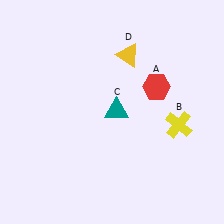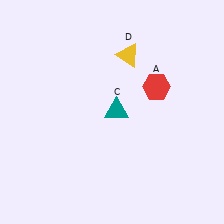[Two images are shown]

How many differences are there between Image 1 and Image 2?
There is 1 difference between the two images.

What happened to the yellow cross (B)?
The yellow cross (B) was removed in Image 2. It was in the bottom-right area of Image 1.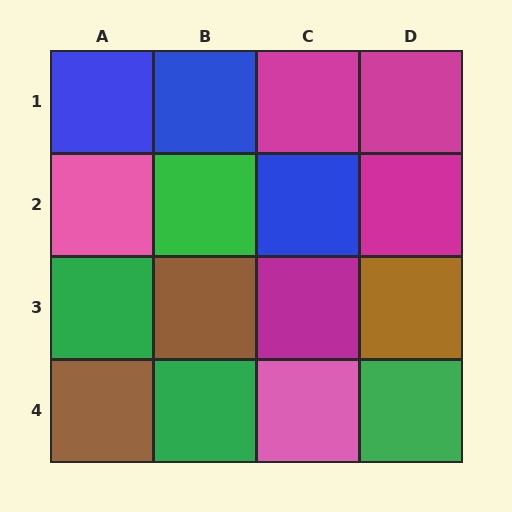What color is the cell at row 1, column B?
Blue.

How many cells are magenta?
4 cells are magenta.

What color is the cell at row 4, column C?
Pink.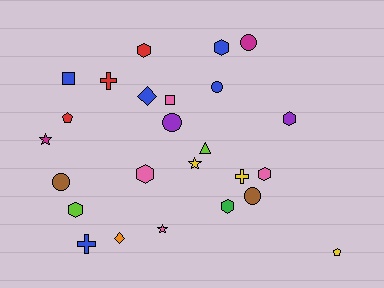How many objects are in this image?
There are 25 objects.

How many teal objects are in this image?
There are no teal objects.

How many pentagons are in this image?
There are 2 pentagons.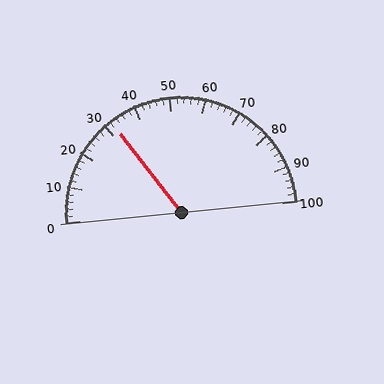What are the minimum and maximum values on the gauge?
The gauge ranges from 0 to 100.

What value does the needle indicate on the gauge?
The needle indicates approximately 32.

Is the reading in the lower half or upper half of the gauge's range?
The reading is in the lower half of the range (0 to 100).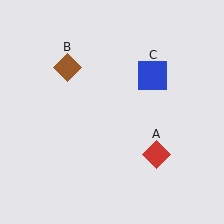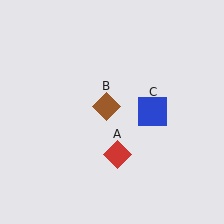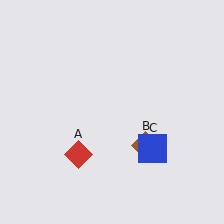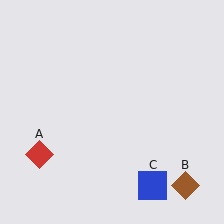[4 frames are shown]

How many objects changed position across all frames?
3 objects changed position: red diamond (object A), brown diamond (object B), blue square (object C).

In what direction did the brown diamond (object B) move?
The brown diamond (object B) moved down and to the right.